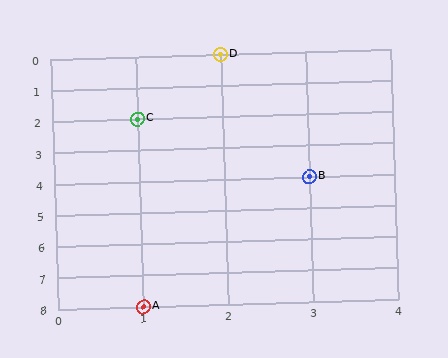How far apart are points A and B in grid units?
Points A and B are 2 columns and 4 rows apart (about 4.5 grid units diagonally).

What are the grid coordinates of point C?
Point C is at grid coordinates (1, 2).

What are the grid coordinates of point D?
Point D is at grid coordinates (2, 0).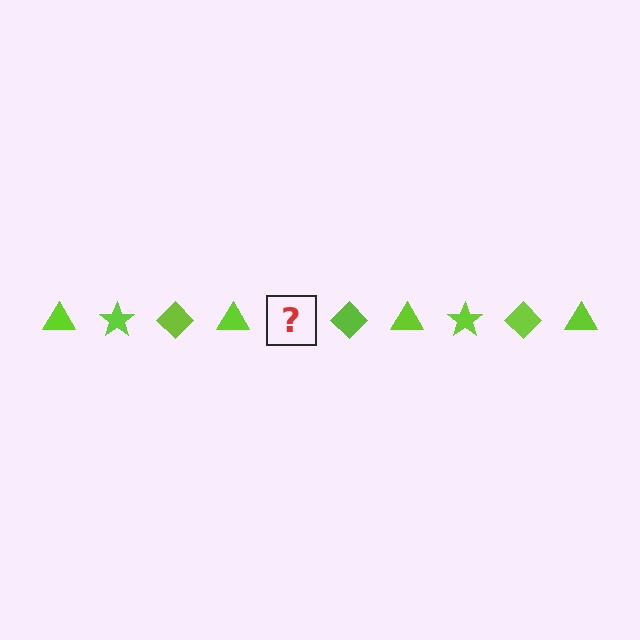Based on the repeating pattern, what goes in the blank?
The blank should be a lime star.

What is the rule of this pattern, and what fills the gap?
The rule is that the pattern cycles through triangle, star, diamond shapes in lime. The gap should be filled with a lime star.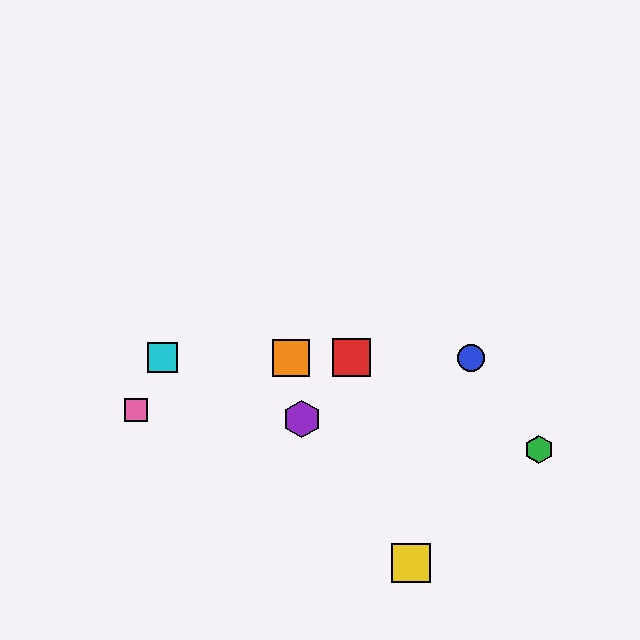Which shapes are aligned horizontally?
The red square, the blue circle, the orange square, the cyan square are aligned horizontally.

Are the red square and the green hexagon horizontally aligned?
No, the red square is at y≈358 and the green hexagon is at y≈450.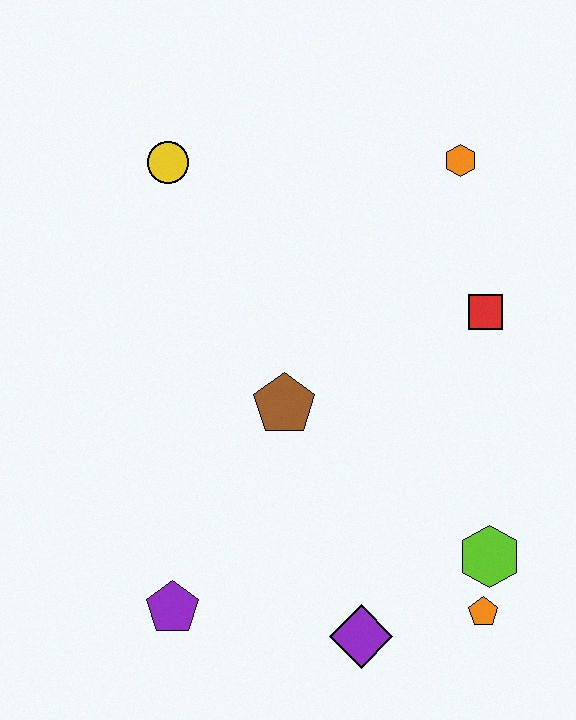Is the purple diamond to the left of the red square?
Yes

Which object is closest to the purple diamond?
The orange pentagon is closest to the purple diamond.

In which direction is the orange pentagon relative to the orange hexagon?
The orange pentagon is below the orange hexagon.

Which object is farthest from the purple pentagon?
The orange hexagon is farthest from the purple pentagon.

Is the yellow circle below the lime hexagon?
No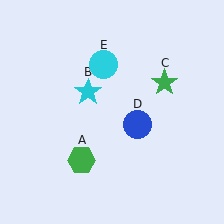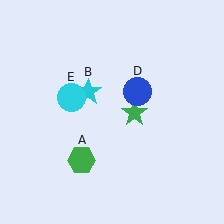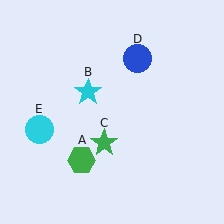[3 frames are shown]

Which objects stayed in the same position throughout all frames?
Green hexagon (object A) and cyan star (object B) remained stationary.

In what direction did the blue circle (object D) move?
The blue circle (object D) moved up.